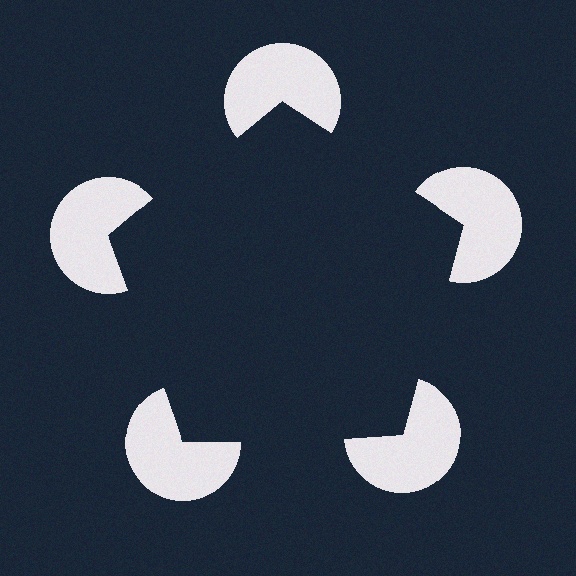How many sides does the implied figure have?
5 sides.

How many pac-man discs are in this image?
There are 5 — one at each vertex of the illusory pentagon.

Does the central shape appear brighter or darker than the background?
It typically appears slightly darker than the background, even though no actual brightness change is drawn.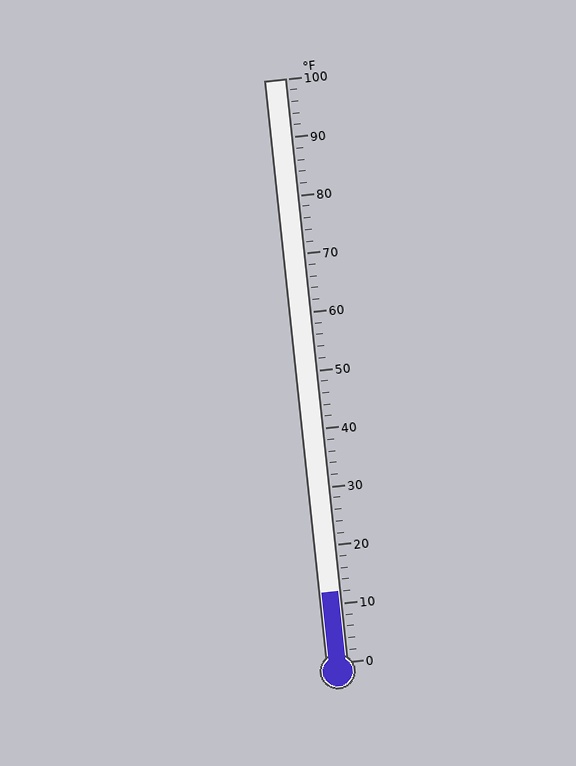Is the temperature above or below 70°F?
The temperature is below 70°F.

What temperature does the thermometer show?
The thermometer shows approximately 12°F.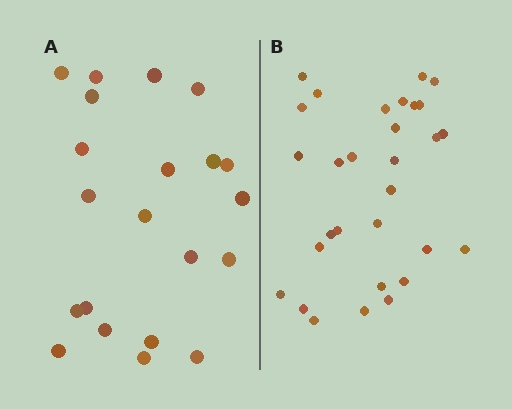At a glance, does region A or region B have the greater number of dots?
Region B (the right region) has more dots.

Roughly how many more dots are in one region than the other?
Region B has roughly 8 or so more dots than region A.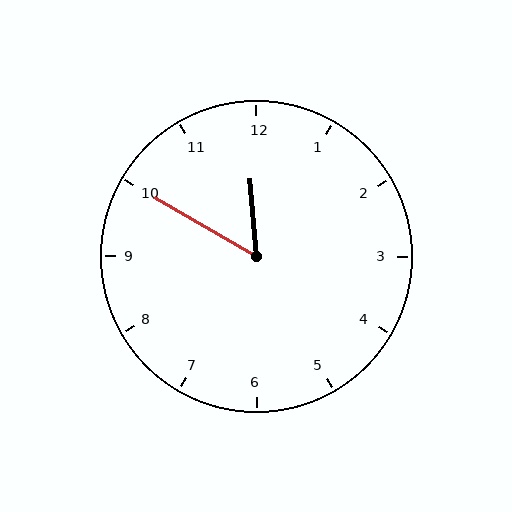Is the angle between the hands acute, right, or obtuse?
It is acute.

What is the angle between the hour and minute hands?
Approximately 55 degrees.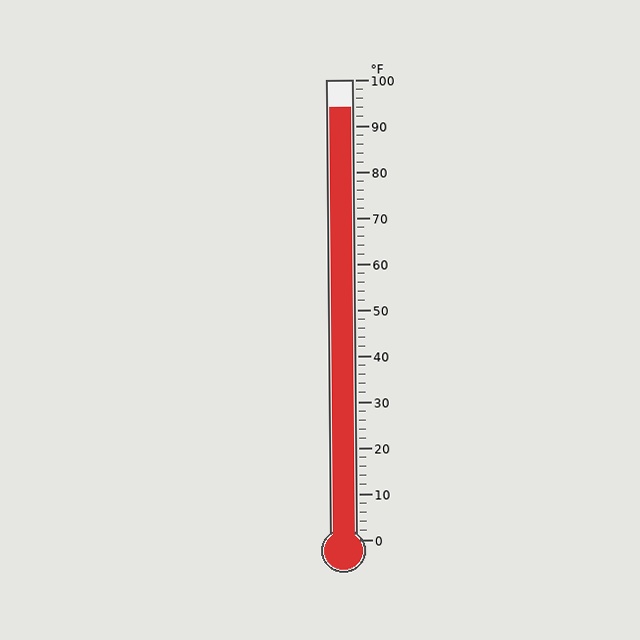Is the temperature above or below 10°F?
The temperature is above 10°F.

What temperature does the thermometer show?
The thermometer shows approximately 94°F.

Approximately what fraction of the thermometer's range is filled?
The thermometer is filled to approximately 95% of its range.